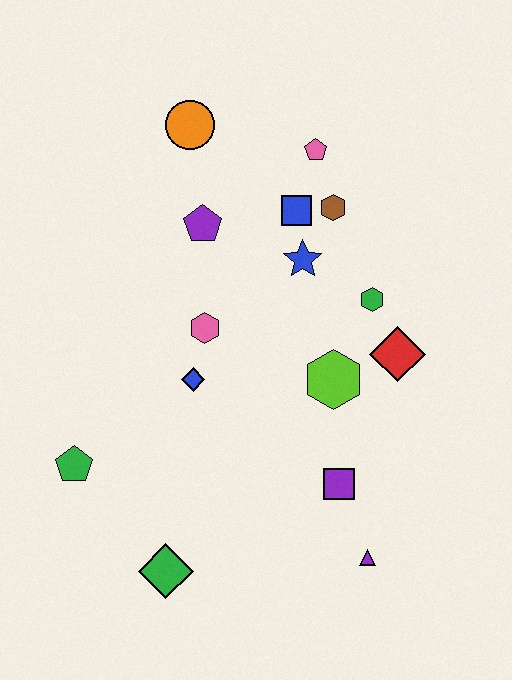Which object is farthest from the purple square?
The orange circle is farthest from the purple square.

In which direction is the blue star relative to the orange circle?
The blue star is below the orange circle.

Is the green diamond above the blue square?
No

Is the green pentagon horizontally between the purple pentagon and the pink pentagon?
No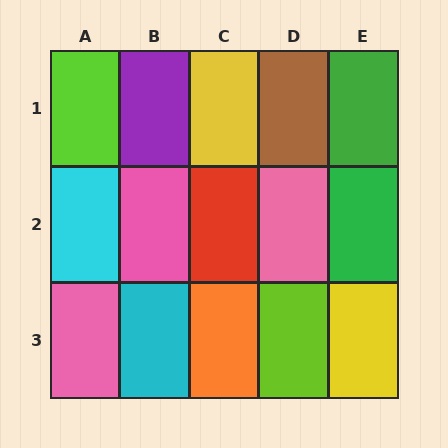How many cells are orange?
1 cell is orange.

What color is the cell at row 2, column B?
Pink.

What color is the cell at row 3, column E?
Yellow.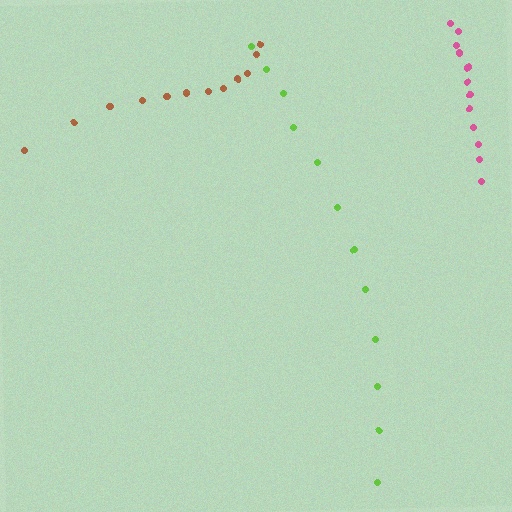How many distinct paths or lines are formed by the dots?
There are 3 distinct paths.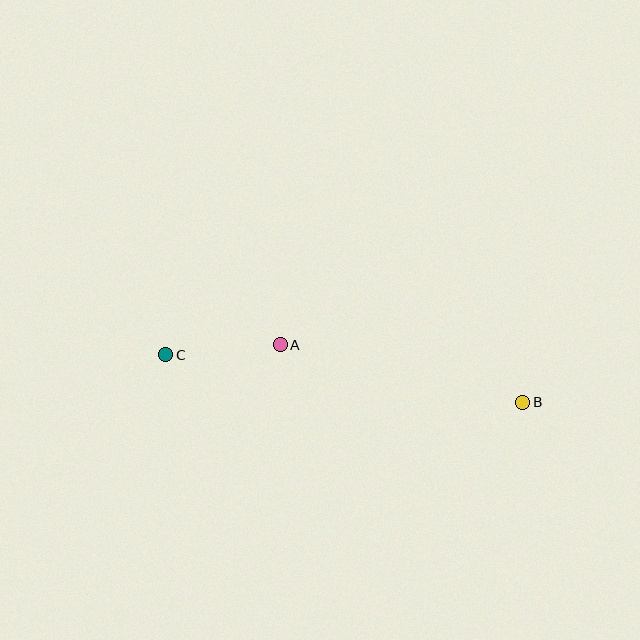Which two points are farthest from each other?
Points B and C are farthest from each other.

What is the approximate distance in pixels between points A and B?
The distance between A and B is approximately 249 pixels.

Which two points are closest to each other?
Points A and C are closest to each other.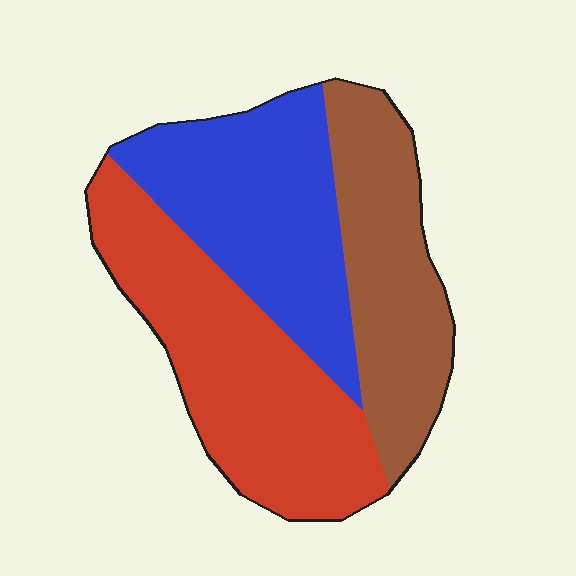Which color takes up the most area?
Red, at roughly 40%.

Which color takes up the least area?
Brown, at roughly 30%.